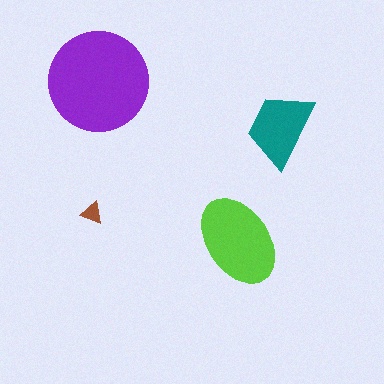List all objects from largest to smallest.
The purple circle, the lime ellipse, the teal trapezoid, the brown triangle.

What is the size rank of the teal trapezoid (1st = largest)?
3rd.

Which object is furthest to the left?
The brown triangle is leftmost.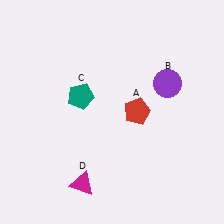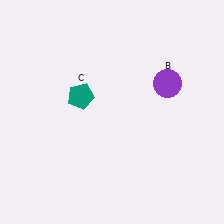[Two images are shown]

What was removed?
The red pentagon (A), the magenta triangle (D) were removed in Image 2.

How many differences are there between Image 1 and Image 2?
There are 2 differences between the two images.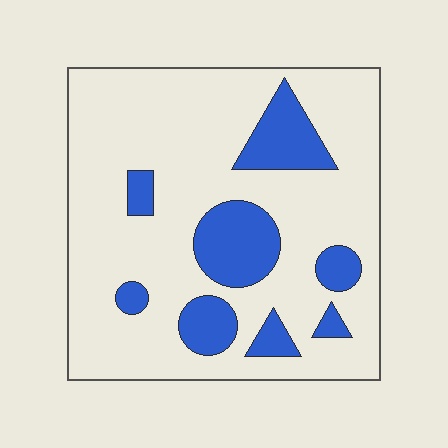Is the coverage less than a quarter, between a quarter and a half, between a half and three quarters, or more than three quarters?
Less than a quarter.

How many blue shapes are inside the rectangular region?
8.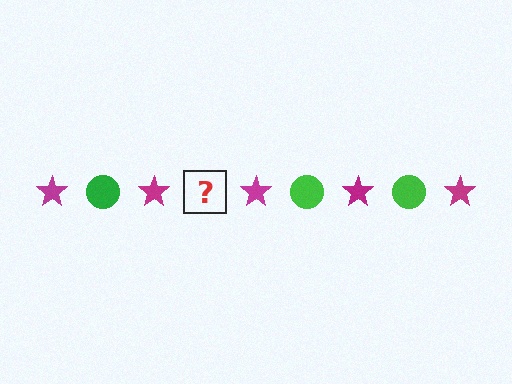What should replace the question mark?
The question mark should be replaced with a green circle.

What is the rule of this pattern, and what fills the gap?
The rule is that the pattern alternates between magenta star and green circle. The gap should be filled with a green circle.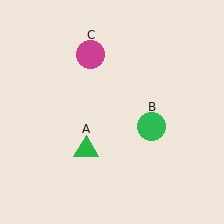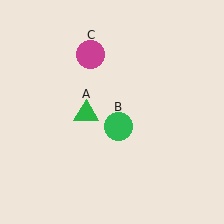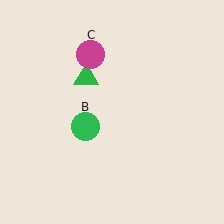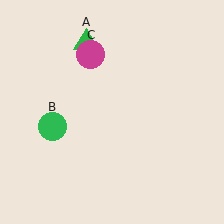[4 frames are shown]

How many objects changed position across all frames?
2 objects changed position: green triangle (object A), green circle (object B).